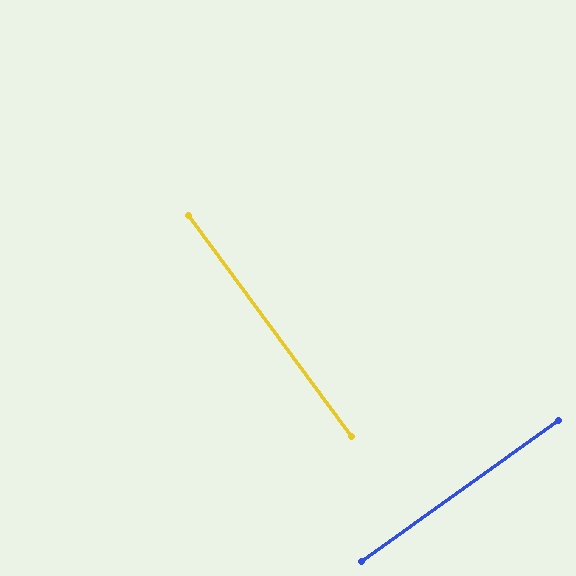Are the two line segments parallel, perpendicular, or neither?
Perpendicular — they meet at approximately 89°.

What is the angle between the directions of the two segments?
Approximately 89 degrees.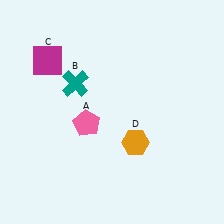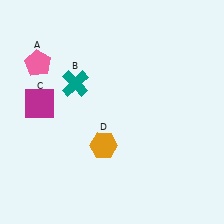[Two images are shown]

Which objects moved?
The objects that moved are: the pink pentagon (A), the magenta square (C), the orange hexagon (D).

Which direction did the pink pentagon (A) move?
The pink pentagon (A) moved up.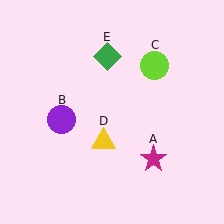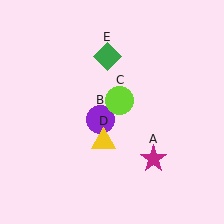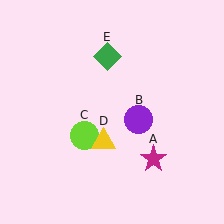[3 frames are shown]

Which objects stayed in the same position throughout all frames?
Magenta star (object A) and yellow triangle (object D) and green diamond (object E) remained stationary.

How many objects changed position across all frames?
2 objects changed position: purple circle (object B), lime circle (object C).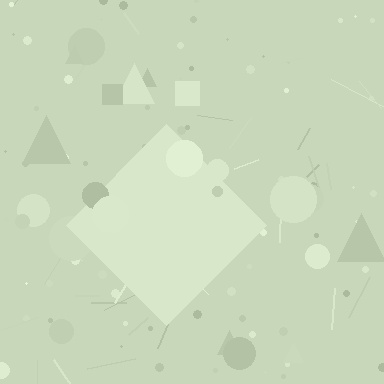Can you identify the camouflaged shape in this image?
The camouflaged shape is a diamond.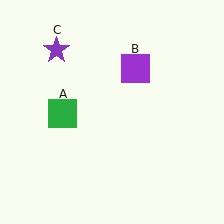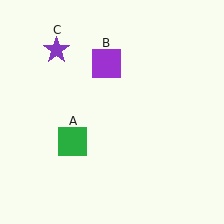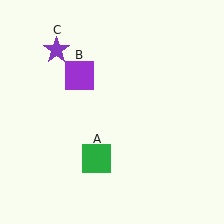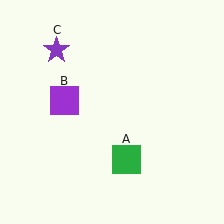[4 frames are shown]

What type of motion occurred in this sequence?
The green square (object A), purple square (object B) rotated counterclockwise around the center of the scene.